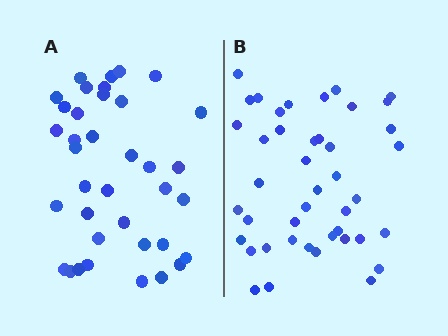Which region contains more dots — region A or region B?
Region B (the right region) has more dots.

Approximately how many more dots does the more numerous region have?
Region B has about 6 more dots than region A.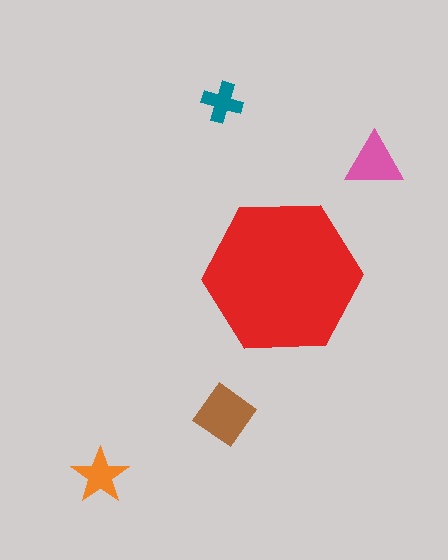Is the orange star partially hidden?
No, the orange star is fully visible.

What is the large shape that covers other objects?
A red hexagon.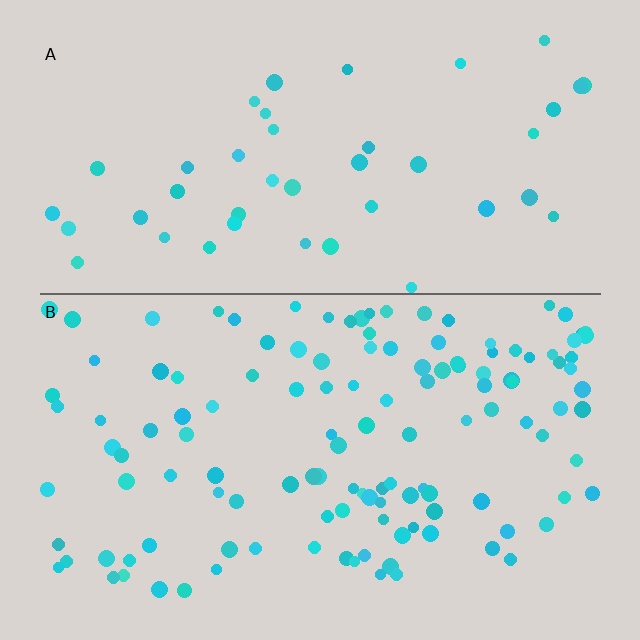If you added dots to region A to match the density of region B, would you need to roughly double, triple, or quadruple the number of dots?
Approximately triple.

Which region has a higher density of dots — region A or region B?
B (the bottom).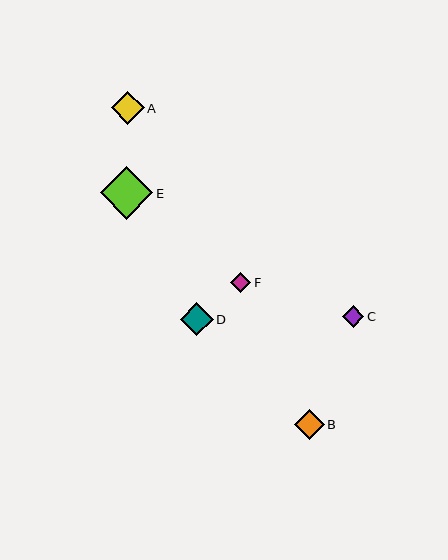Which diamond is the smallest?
Diamond F is the smallest with a size of approximately 20 pixels.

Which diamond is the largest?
Diamond E is the largest with a size of approximately 53 pixels.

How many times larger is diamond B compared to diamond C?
Diamond B is approximately 1.4 times the size of diamond C.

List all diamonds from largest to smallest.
From largest to smallest: E, D, A, B, C, F.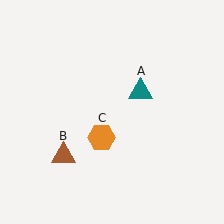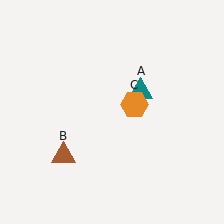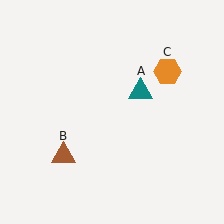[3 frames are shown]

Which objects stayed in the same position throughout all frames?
Teal triangle (object A) and brown triangle (object B) remained stationary.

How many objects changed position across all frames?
1 object changed position: orange hexagon (object C).